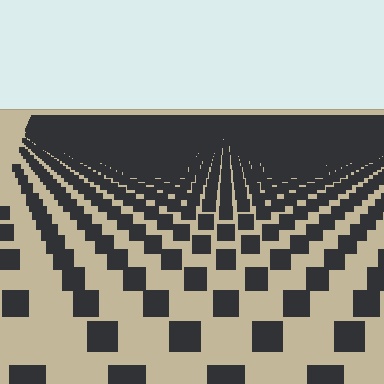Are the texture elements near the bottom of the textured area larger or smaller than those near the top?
Larger. Near the bottom, elements are closer to the viewer and appear at a bigger on-screen size.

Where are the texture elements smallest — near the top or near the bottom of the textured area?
Near the top.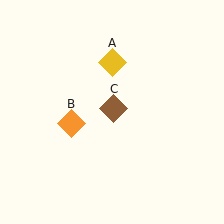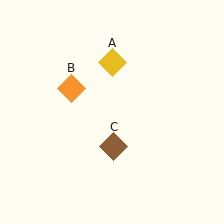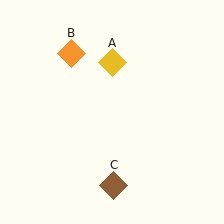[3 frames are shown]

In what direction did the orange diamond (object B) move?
The orange diamond (object B) moved up.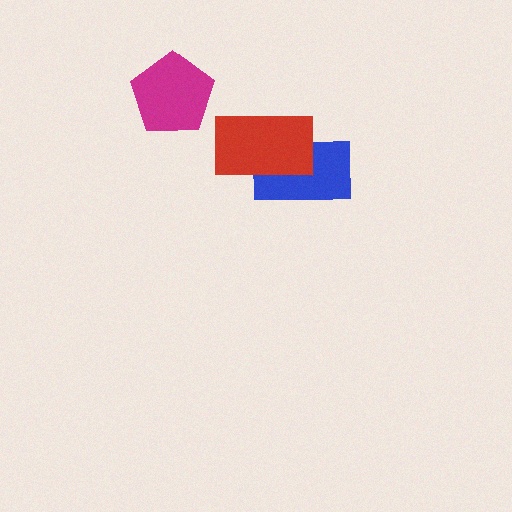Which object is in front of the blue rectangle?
The red rectangle is in front of the blue rectangle.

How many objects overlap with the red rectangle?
1 object overlaps with the red rectangle.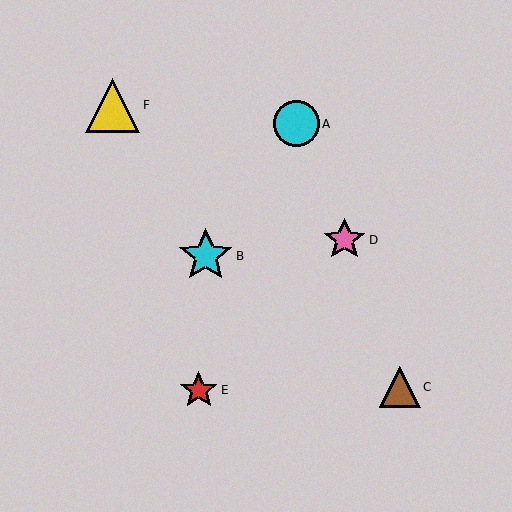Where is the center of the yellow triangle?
The center of the yellow triangle is at (113, 105).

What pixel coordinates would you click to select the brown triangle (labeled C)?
Click at (400, 387) to select the brown triangle C.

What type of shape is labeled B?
Shape B is a cyan star.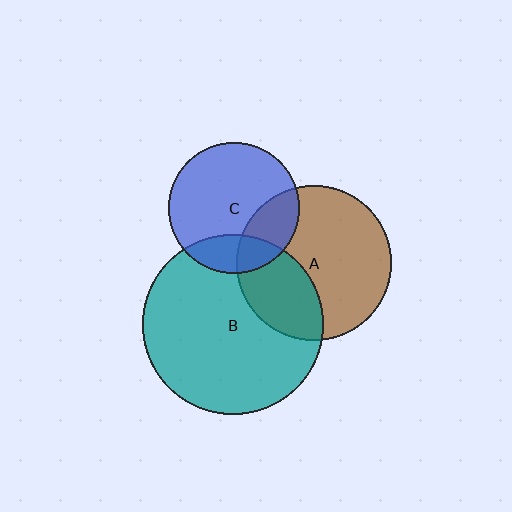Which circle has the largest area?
Circle B (teal).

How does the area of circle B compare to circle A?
Approximately 1.4 times.